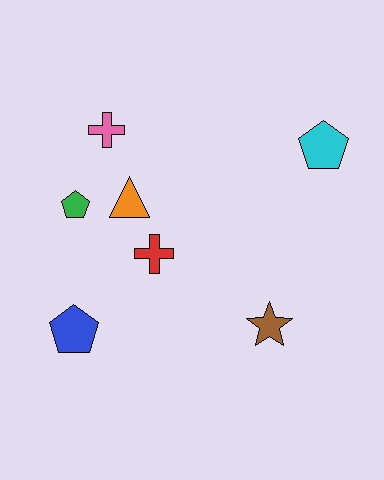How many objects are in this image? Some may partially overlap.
There are 7 objects.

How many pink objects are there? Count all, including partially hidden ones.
There is 1 pink object.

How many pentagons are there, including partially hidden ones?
There are 3 pentagons.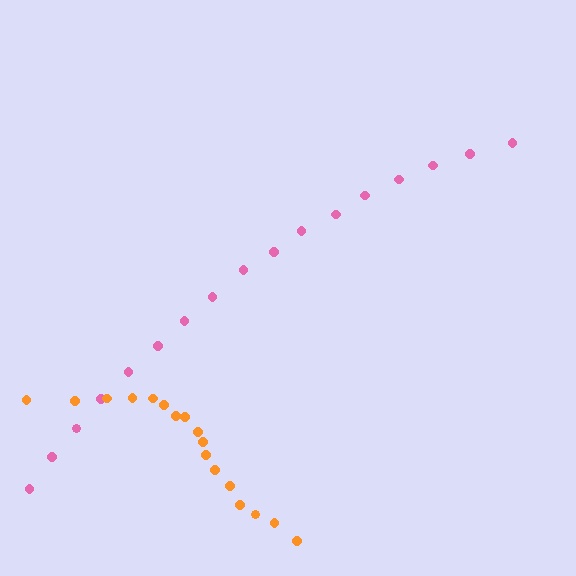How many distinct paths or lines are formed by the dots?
There are 2 distinct paths.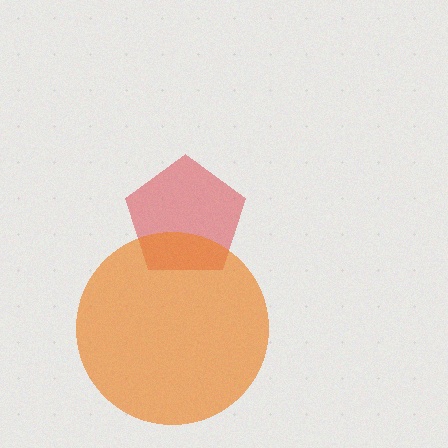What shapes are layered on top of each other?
The layered shapes are: a red pentagon, an orange circle.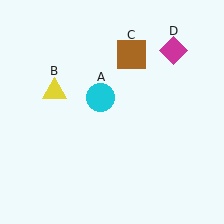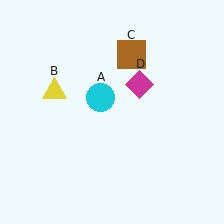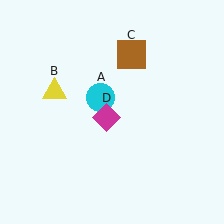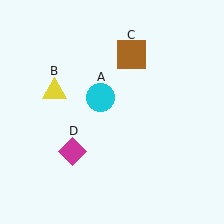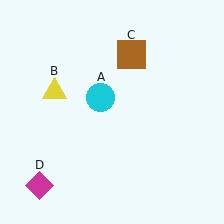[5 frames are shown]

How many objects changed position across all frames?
1 object changed position: magenta diamond (object D).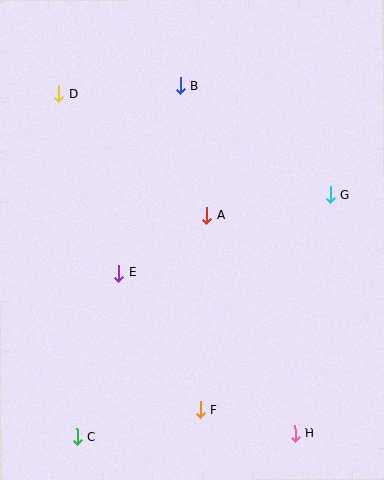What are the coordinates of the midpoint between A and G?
The midpoint between A and G is at (268, 205).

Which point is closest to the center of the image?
Point A at (207, 215) is closest to the center.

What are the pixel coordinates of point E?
Point E is at (119, 273).